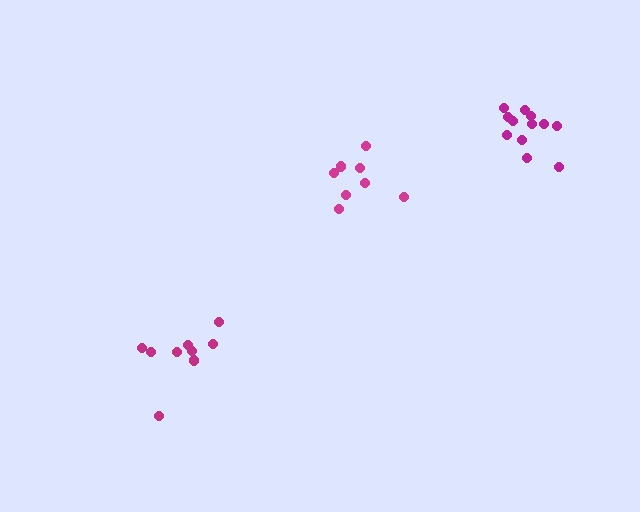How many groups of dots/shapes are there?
There are 3 groups.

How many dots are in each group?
Group 1: 9 dots, Group 2: 12 dots, Group 3: 10 dots (31 total).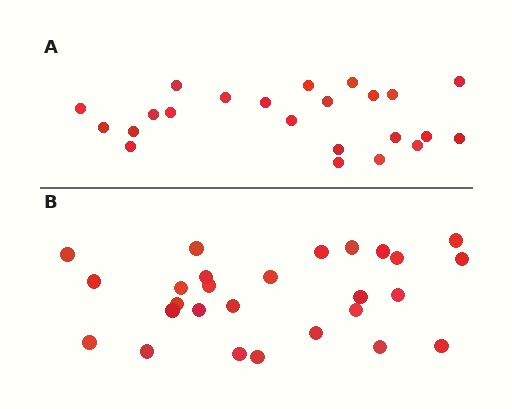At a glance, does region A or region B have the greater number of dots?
Region B (the bottom region) has more dots.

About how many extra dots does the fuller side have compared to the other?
Region B has about 4 more dots than region A.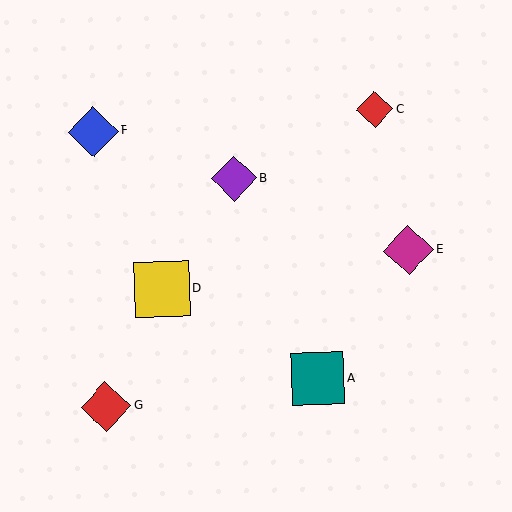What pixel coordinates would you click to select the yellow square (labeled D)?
Click at (162, 289) to select the yellow square D.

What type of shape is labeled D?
Shape D is a yellow square.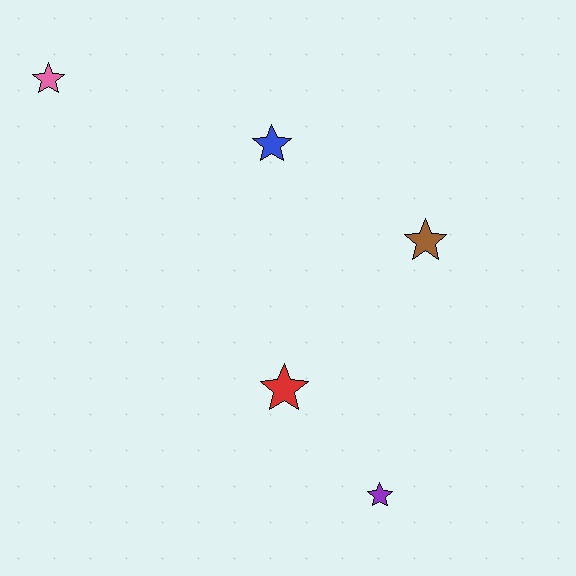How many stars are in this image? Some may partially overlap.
There are 5 stars.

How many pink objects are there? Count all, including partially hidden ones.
There is 1 pink object.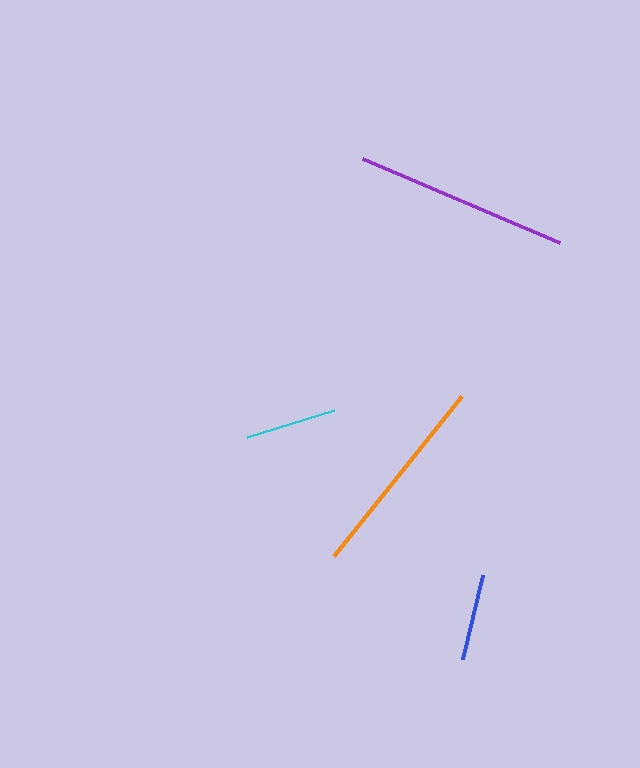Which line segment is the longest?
The purple line is the longest at approximately 214 pixels.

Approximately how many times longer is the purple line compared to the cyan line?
The purple line is approximately 2.3 times the length of the cyan line.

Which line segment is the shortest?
The blue line is the shortest at approximately 86 pixels.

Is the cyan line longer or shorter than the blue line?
The cyan line is longer than the blue line.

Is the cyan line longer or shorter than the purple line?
The purple line is longer than the cyan line.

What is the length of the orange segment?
The orange segment is approximately 204 pixels long.